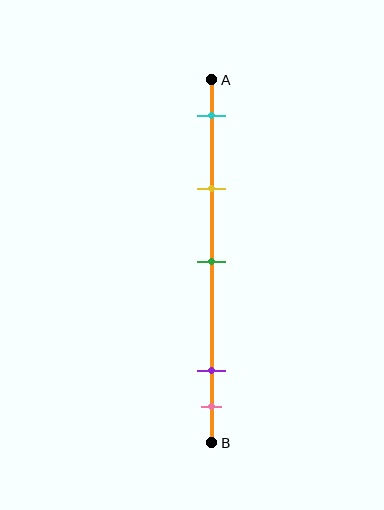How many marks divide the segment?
There are 5 marks dividing the segment.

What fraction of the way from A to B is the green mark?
The green mark is approximately 50% (0.5) of the way from A to B.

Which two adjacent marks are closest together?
The purple and pink marks are the closest adjacent pair.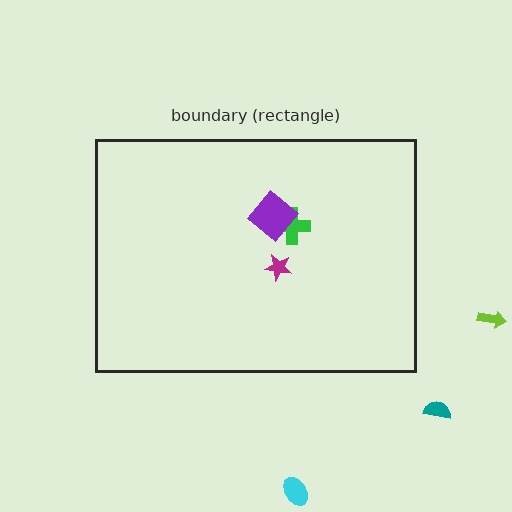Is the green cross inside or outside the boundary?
Inside.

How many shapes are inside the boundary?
3 inside, 3 outside.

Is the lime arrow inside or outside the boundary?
Outside.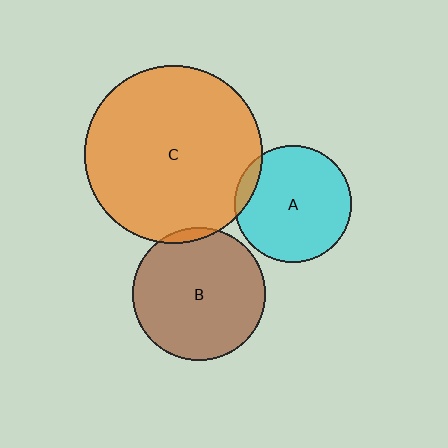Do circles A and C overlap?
Yes.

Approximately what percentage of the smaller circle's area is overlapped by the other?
Approximately 10%.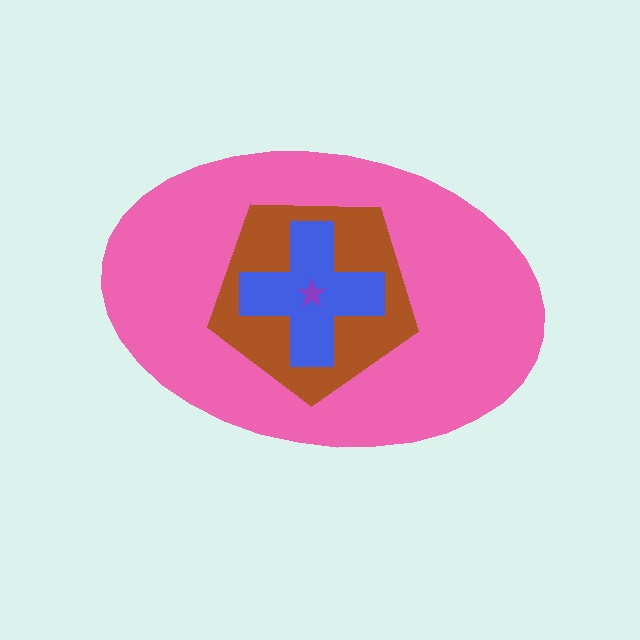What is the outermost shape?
The pink ellipse.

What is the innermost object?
The purple star.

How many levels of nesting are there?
4.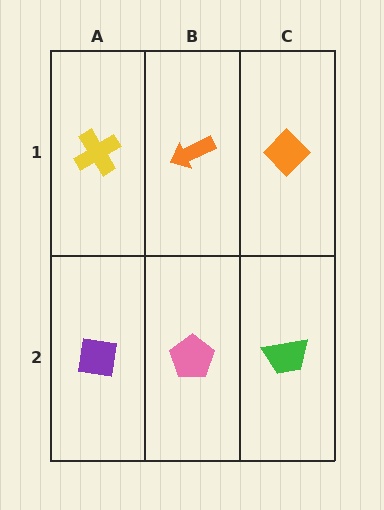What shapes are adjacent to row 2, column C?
An orange diamond (row 1, column C), a pink pentagon (row 2, column B).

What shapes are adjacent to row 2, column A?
A yellow cross (row 1, column A), a pink pentagon (row 2, column B).